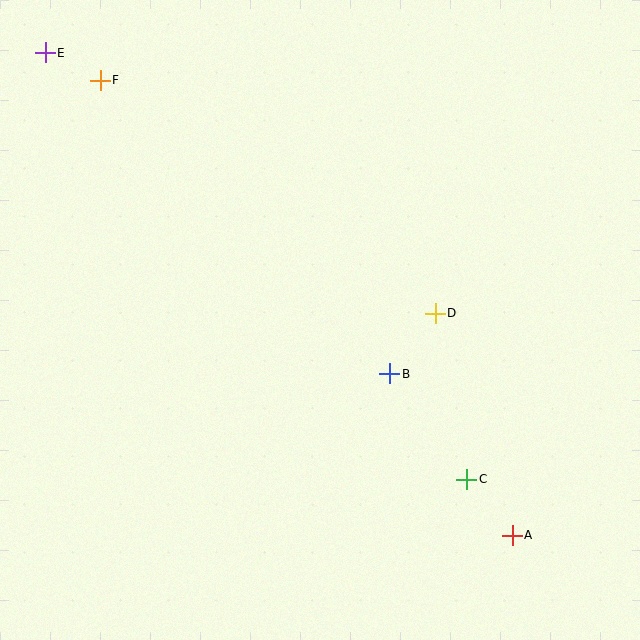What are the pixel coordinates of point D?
Point D is at (435, 313).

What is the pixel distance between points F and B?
The distance between F and B is 412 pixels.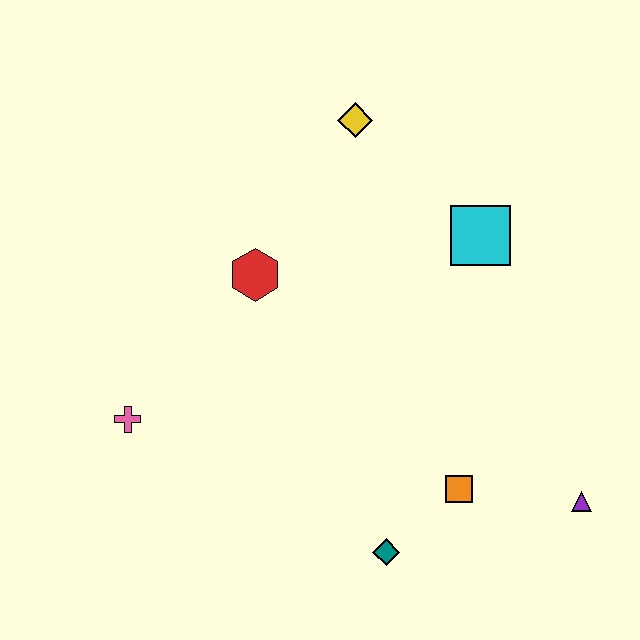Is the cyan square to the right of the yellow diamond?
Yes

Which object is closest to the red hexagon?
The yellow diamond is closest to the red hexagon.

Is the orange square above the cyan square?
No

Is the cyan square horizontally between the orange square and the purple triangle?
Yes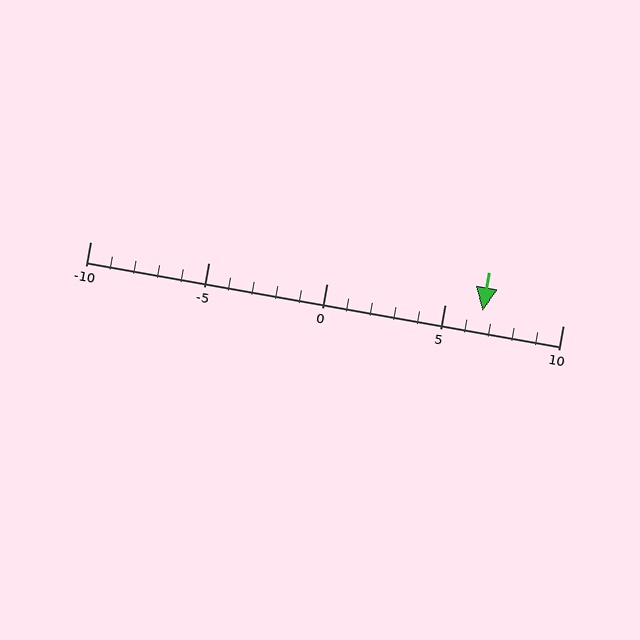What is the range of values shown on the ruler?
The ruler shows values from -10 to 10.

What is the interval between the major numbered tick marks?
The major tick marks are spaced 5 units apart.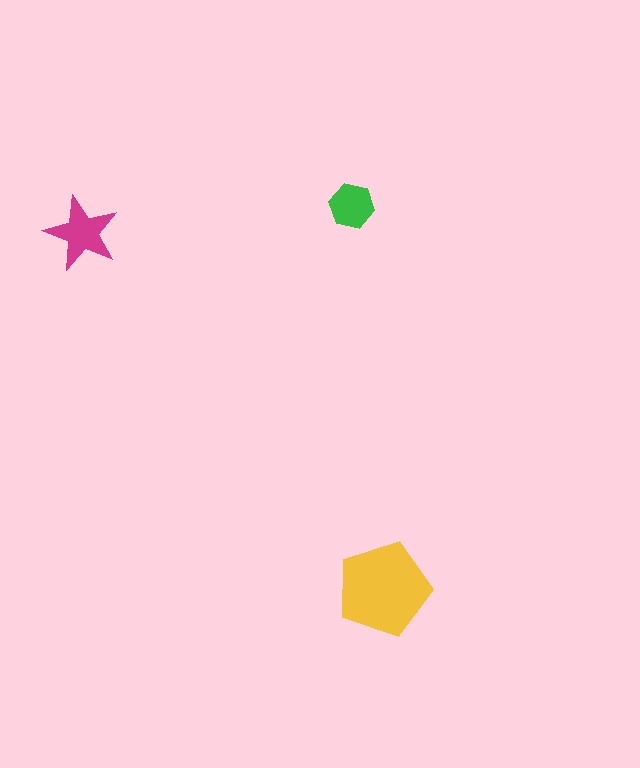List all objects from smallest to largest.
The green hexagon, the magenta star, the yellow pentagon.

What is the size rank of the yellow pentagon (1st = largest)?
1st.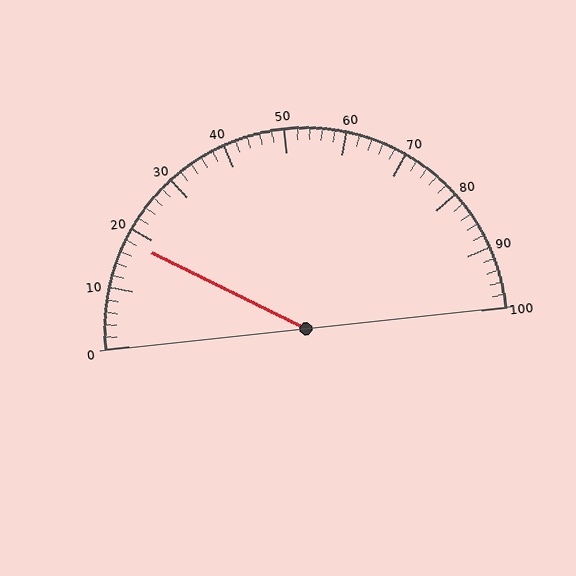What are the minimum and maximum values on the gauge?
The gauge ranges from 0 to 100.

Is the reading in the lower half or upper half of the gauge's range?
The reading is in the lower half of the range (0 to 100).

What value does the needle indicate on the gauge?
The needle indicates approximately 18.